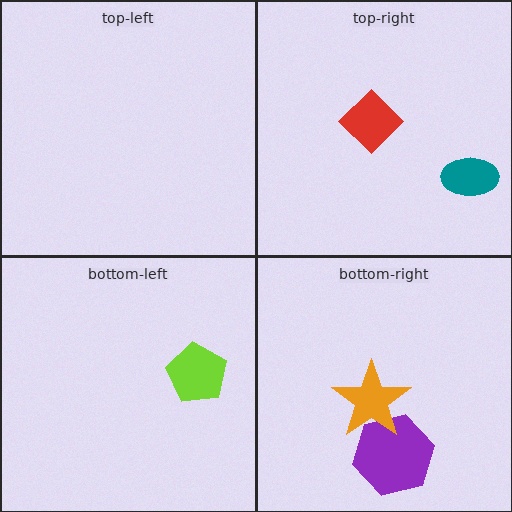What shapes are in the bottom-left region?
The lime pentagon.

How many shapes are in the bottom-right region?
2.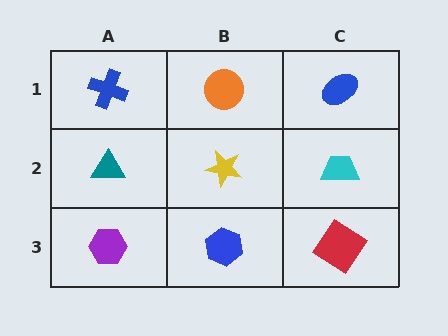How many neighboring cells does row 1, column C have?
2.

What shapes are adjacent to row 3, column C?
A cyan trapezoid (row 2, column C), a blue hexagon (row 3, column B).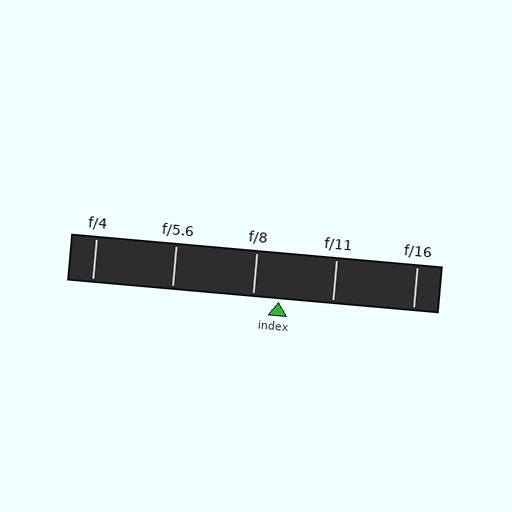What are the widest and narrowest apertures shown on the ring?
The widest aperture shown is f/4 and the narrowest is f/16.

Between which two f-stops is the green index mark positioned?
The index mark is between f/8 and f/11.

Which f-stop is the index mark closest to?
The index mark is closest to f/8.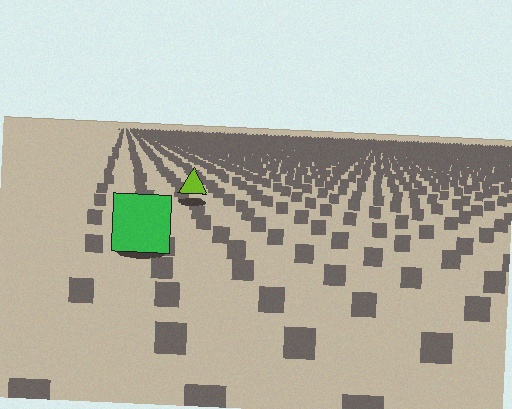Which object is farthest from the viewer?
The lime triangle is farthest from the viewer. It appears smaller and the ground texture around it is denser.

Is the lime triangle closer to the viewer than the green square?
No. The green square is closer — you can tell from the texture gradient: the ground texture is coarser near it.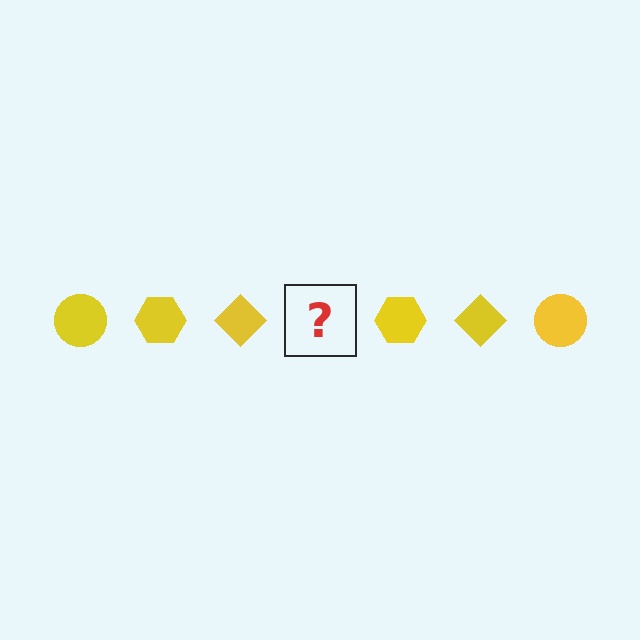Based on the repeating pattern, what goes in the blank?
The blank should be a yellow circle.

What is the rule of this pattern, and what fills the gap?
The rule is that the pattern cycles through circle, hexagon, diamond shapes in yellow. The gap should be filled with a yellow circle.